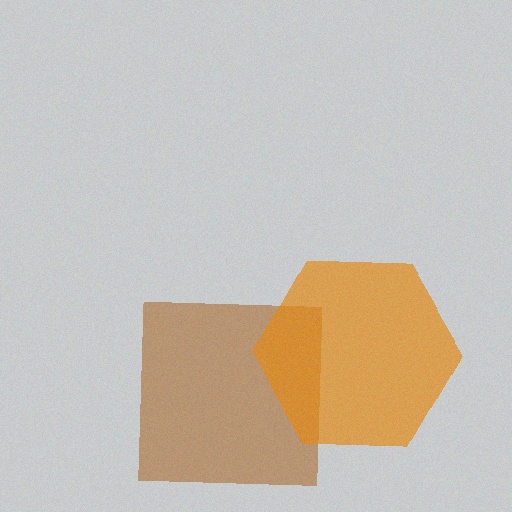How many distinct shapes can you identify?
There are 2 distinct shapes: a brown square, an orange hexagon.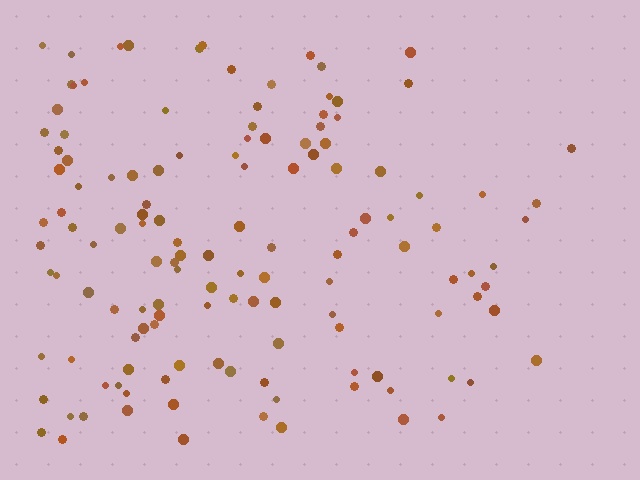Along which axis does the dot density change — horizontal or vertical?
Horizontal.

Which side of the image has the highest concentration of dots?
The left.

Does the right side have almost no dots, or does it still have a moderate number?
Still a moderate number, just noticeably fewer than the left.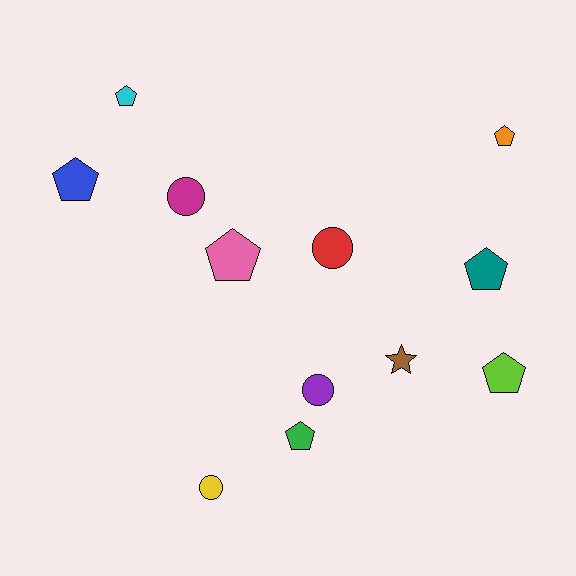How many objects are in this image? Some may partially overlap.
There are 12 objects.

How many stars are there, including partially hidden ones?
There is 1 star.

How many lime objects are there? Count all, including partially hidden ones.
There is 1 lime object.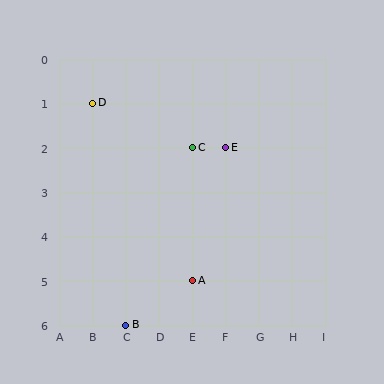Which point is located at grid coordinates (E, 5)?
Point A is at (E, 5).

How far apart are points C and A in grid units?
Points C and A are 3 rows apart.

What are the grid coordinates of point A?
Point A is at grid coordinates (E, 5).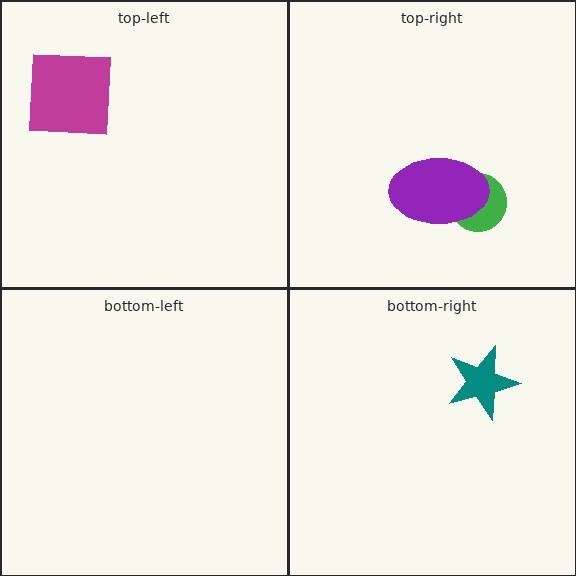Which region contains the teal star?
The bottom-right region.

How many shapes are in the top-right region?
2.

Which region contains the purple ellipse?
The top-right region.